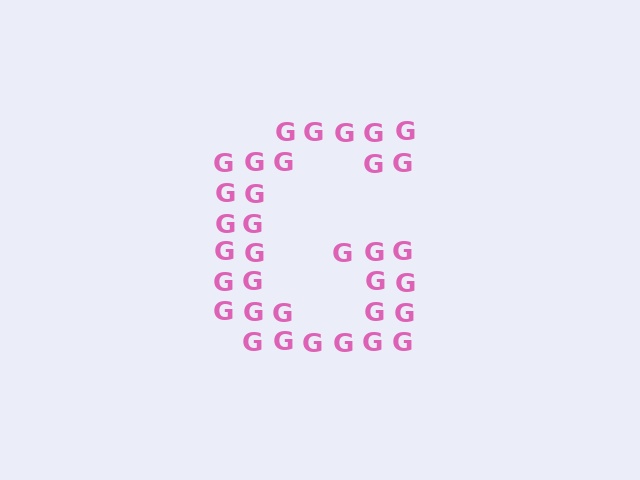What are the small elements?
The small elements are letter G's.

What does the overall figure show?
The overall figure shows the letter G.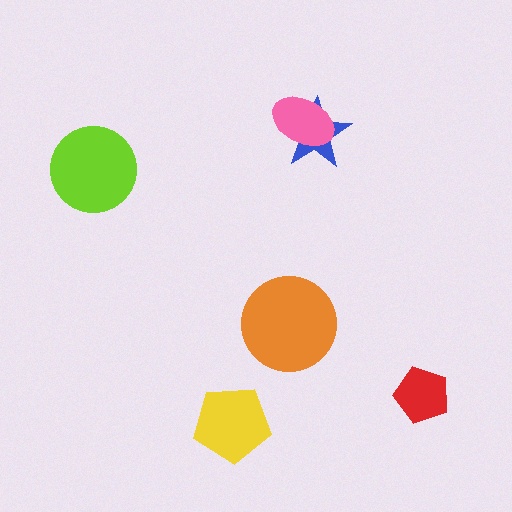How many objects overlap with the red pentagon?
0 objects overlap with the red pentagon.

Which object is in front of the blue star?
The pink ellipse is in front of the blue star.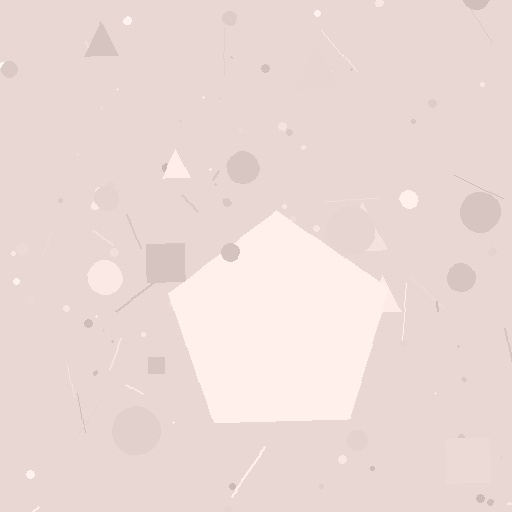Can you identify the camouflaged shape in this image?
The camouflaged shape is a pentagon.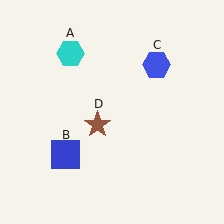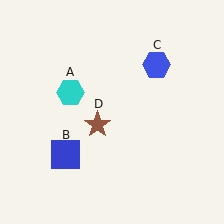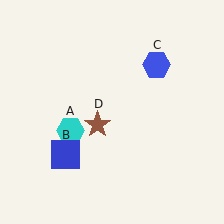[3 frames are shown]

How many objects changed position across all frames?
1 object changed position: cyan hexagon (object A).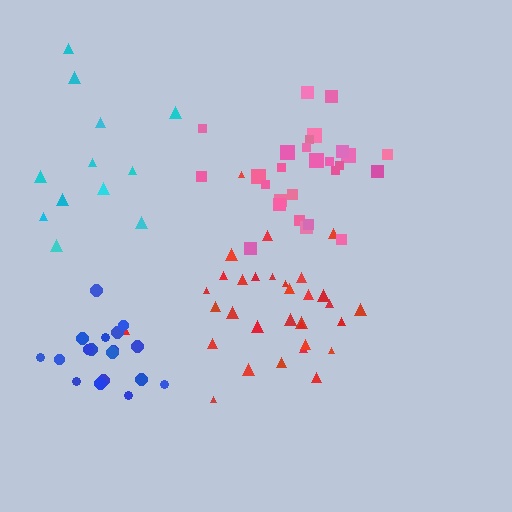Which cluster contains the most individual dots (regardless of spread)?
Red (32).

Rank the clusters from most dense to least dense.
blue, pink, red, cyan.